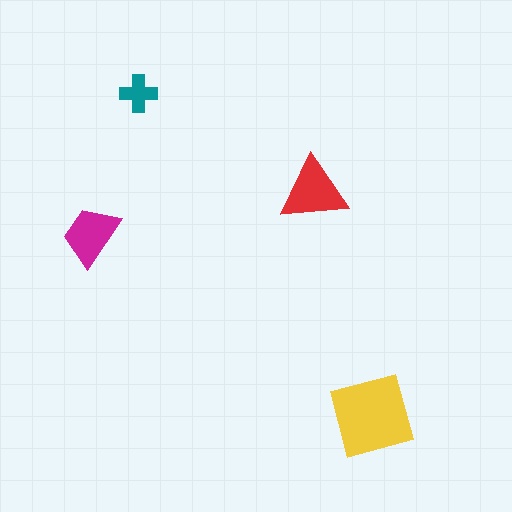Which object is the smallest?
The teal cross.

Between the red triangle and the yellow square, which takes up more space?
The yellow square.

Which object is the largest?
The yellow square.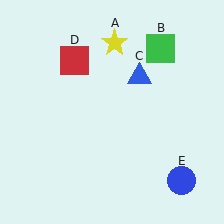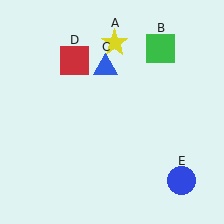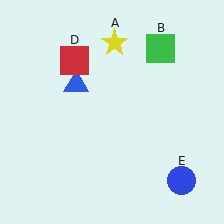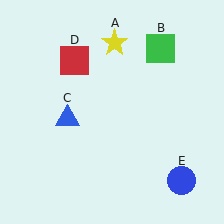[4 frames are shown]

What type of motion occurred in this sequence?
The blue triangle (object C) rotated counterclockwise around the center of the scene.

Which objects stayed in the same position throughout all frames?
Yellow star (object A) and green square (object B) and red square (object D) and blue circle (object E) remained stationary.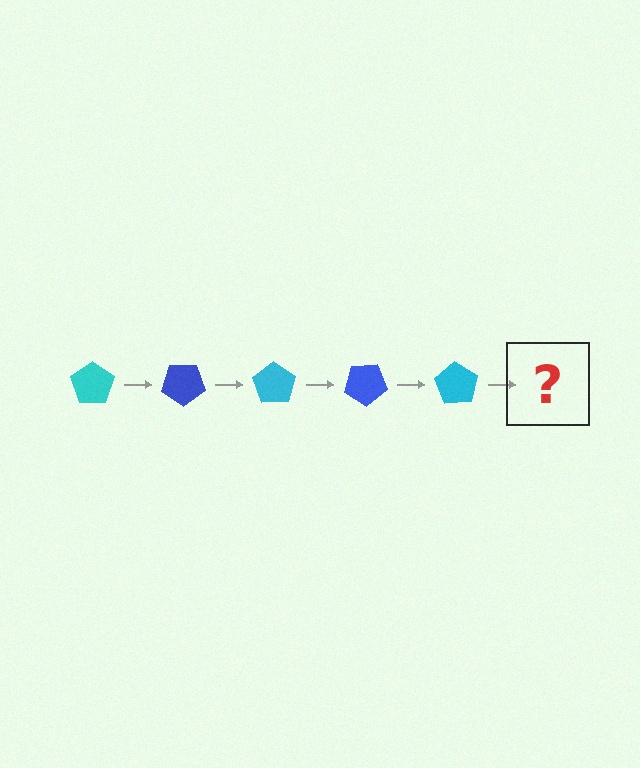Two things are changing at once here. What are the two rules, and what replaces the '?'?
The two rules are that it rotates 35 degrees each step and the color cycles through cyan and blue. The '?' should be a blue pentagon, rotated 175 degrees from the start.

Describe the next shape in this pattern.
It should be a blue pentagon, rotated 175 degrees from the start.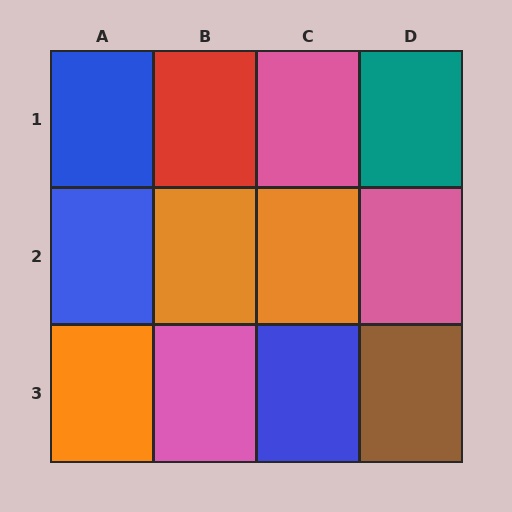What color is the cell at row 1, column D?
Teal.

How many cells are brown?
1 cell is brown.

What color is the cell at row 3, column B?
Pink.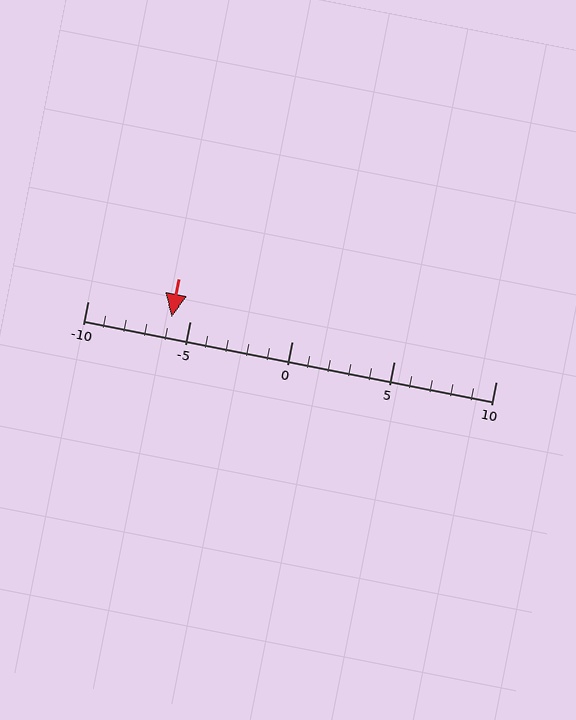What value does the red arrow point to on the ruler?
The red arrow points to approximately -6.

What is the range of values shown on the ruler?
The ruler shows values from -10 to 10.